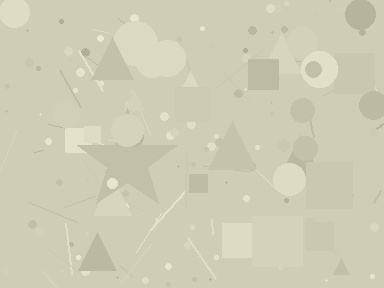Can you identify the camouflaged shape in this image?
The camouflaged shape is a star.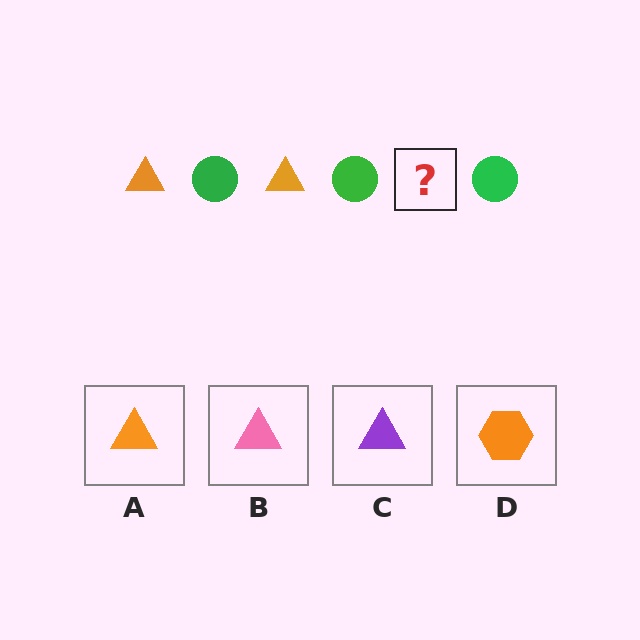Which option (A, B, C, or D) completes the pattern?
A.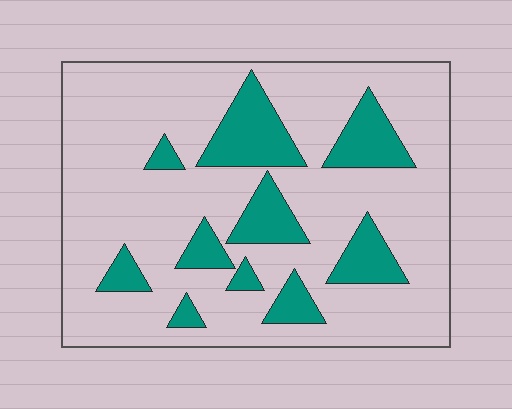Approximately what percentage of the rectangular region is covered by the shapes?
Approximately 20%.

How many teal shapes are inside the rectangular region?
10.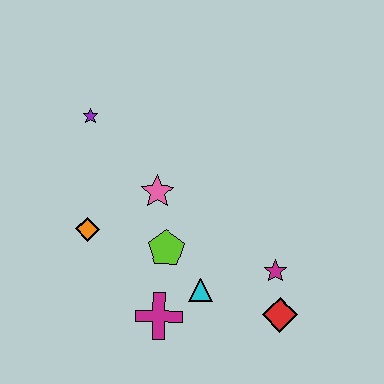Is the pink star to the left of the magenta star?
Yes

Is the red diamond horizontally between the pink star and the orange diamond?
No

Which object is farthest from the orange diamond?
The red diamond is farthest from the orange diamond.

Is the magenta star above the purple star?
No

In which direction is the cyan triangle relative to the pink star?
The cyan triangle is below the pink star.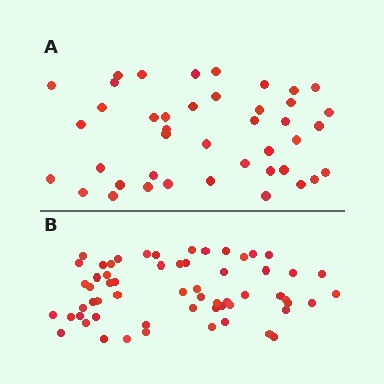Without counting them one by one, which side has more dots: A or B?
Region B (the bottom region) has more dots.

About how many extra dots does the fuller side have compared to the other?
Region B has approximately 20 more dots than region A.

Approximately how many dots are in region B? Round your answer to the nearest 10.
About 60 dots.